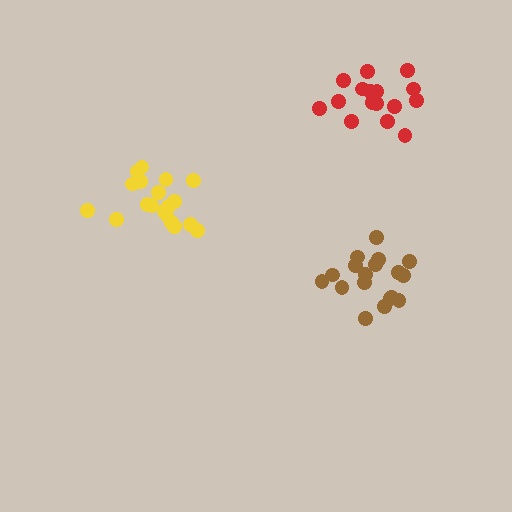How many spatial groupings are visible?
There are 3 spatial groupings.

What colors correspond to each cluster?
The clusters are colored: yellow, brown, red.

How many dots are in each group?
Group 1: 19 dots, Group 2: 18 dots, Group 3: 16 dots (53 total).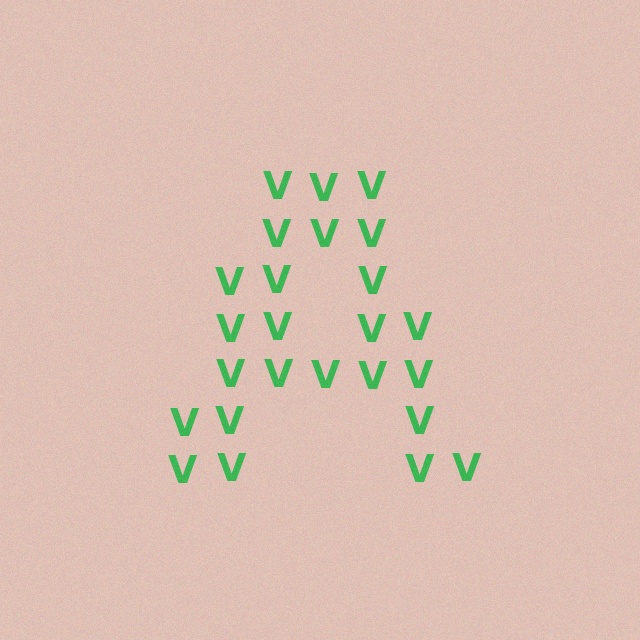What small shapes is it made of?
It is made of small letter V's.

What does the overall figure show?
The overall figure shows the letter A.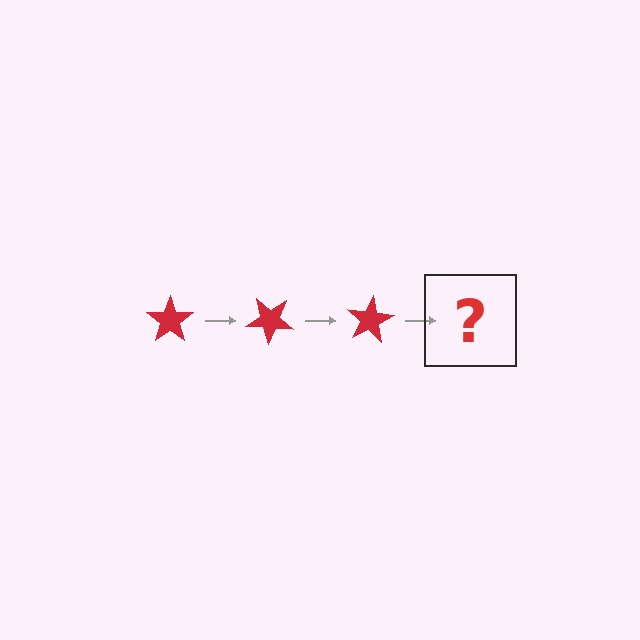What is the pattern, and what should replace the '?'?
The pattern is that the star rotates 40 degrees each step. The '?' should be a red star rotated 120 degrees.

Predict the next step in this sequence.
The next step is a red star rotated 120 degrees.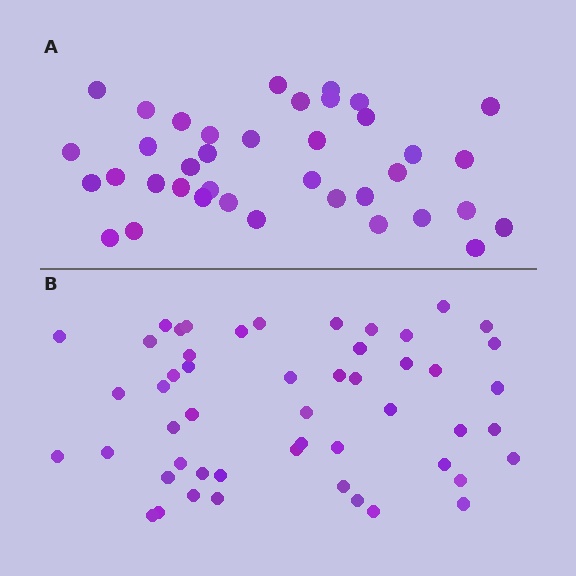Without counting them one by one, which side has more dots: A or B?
Region B (the bottom region) has more dots.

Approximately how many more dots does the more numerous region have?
Region B has approximately 15 more dots than region A.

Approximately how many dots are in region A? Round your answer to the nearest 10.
About 40 dots. (The exact count is 38, which rounds to 40.)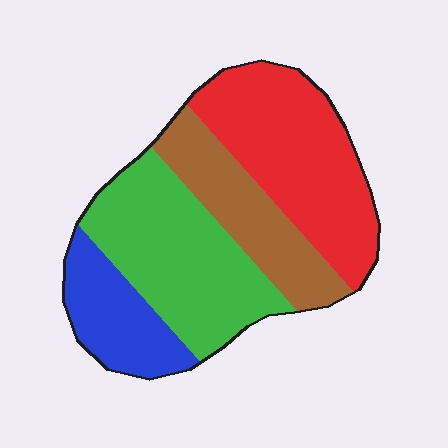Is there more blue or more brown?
Brown.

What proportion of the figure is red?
Red covers roughly 35% of the figure.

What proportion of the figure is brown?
Brown covers about 20% of the figure.